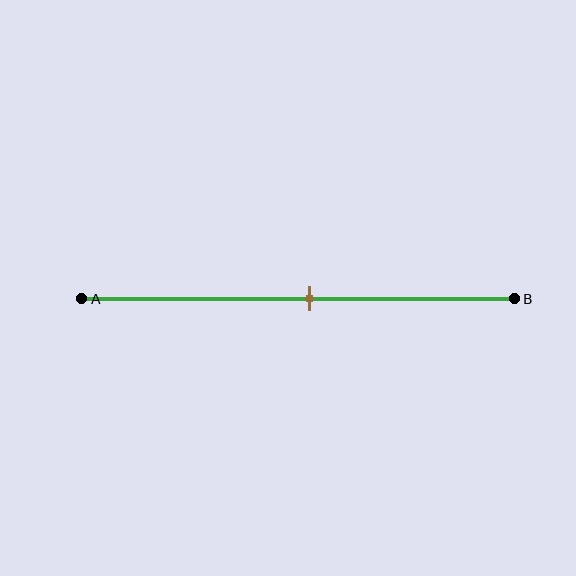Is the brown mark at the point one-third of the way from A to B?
No, the mark is at about 55% from A, not at the 33% one-third point.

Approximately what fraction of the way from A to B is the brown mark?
The brown mark is approximately 55% of the way from A to B.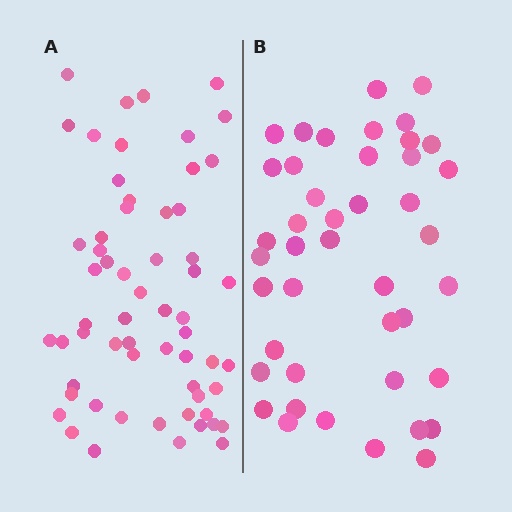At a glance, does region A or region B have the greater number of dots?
Region A (the left region) has more dots.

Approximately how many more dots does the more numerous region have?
Region A has approximately 15 more dots than region B.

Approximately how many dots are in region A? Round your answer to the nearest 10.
About 60 dots.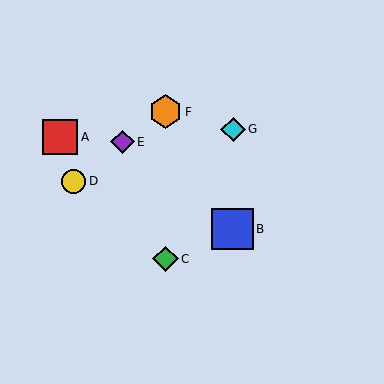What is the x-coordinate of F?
Object F is at x≈165.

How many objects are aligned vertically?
2 objects (C, F) are aligned vertically.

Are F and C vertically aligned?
Yes, both are at x≈165.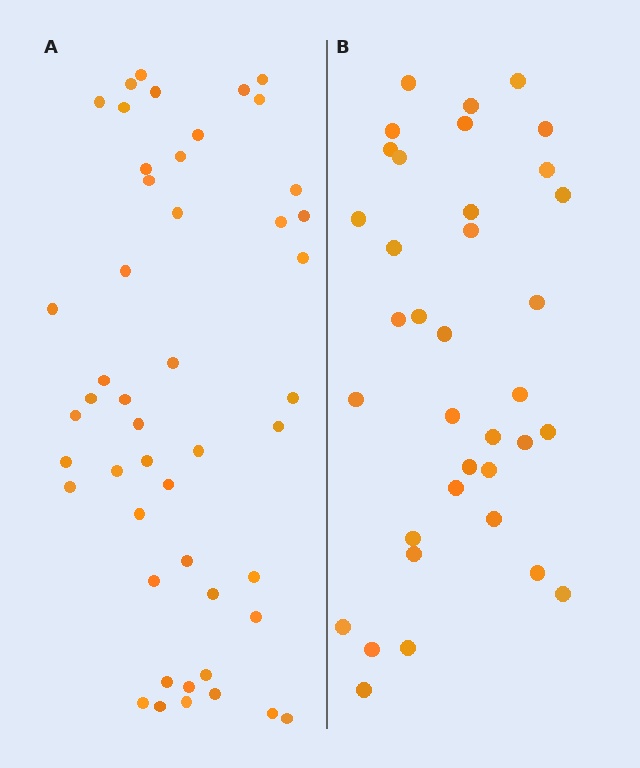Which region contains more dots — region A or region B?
Region A (the left region) has more dots.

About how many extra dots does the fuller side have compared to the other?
Region A has roughly 12 or so more dots than region B.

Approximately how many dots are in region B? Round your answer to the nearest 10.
About 40 dots. (The exact count is 36, which rounds to 40.)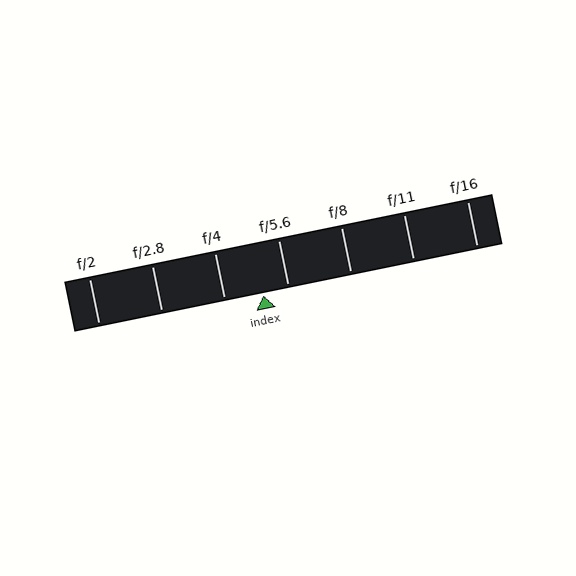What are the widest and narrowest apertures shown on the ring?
The widest aperture shown is f/2 and the narrowest is f/16.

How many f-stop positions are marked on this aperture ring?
There are 7 f-stop positions marked.